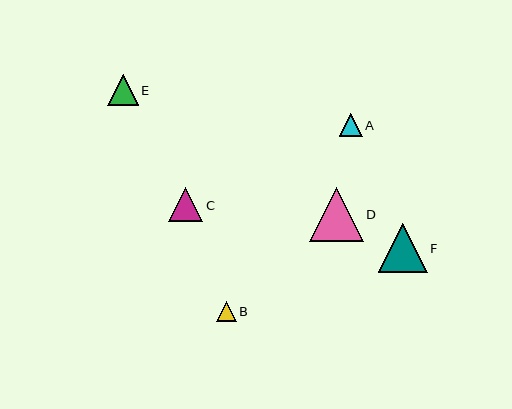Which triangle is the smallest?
Triangle B is the smallest with a size of approximately 20 pixels.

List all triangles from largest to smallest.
From largest to smallest: D, F, C, E, A, B.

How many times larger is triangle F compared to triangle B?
Triangle F is approximately 2.5 times the size of triangle B.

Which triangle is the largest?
Triangle D is the largest with a size of approximately 54 pixels.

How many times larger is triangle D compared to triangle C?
Triangle D is approximately 1.6 times the size of triangle C.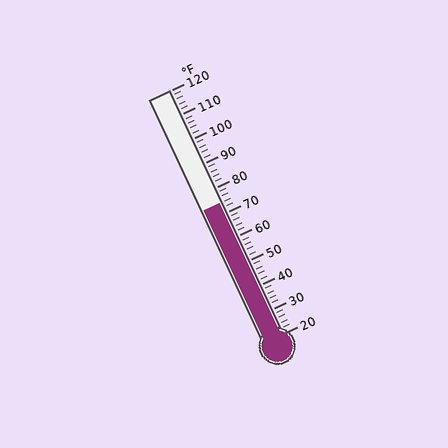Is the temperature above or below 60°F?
The temperature is above 60°F.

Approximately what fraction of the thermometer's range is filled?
The thermometer is filled to approximately 55% of its range.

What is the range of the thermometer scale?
The thermometer scale ranges from 20°F to 120°F.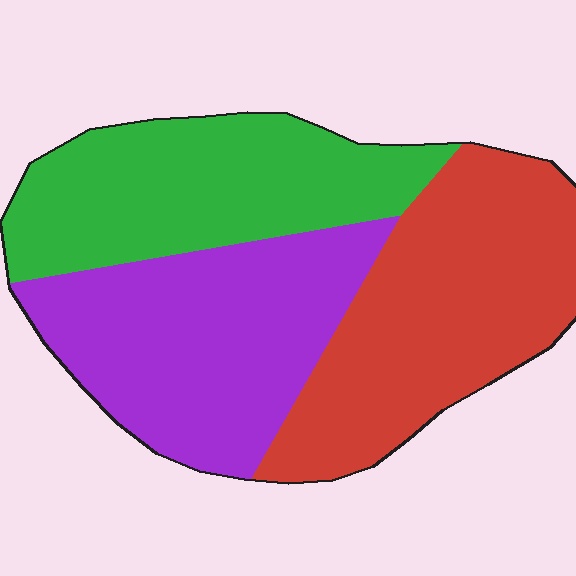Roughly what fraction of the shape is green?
Green takes up about one third (1/3) of the shape.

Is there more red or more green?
Red.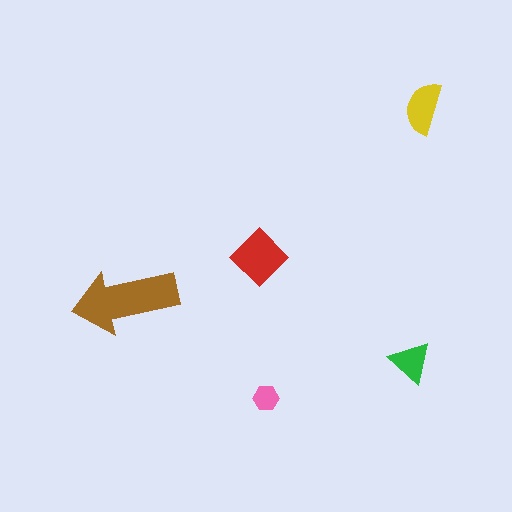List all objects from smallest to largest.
The pink hexagon, the green triangle, the yellow semicircle, the red diamond, the brown arrow.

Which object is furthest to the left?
The brown arrow is leftmost.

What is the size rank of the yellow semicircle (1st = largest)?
3rd.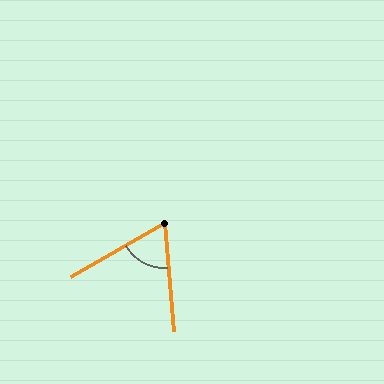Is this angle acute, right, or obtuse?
It is acute.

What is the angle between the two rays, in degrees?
Approximately 65 degrees.